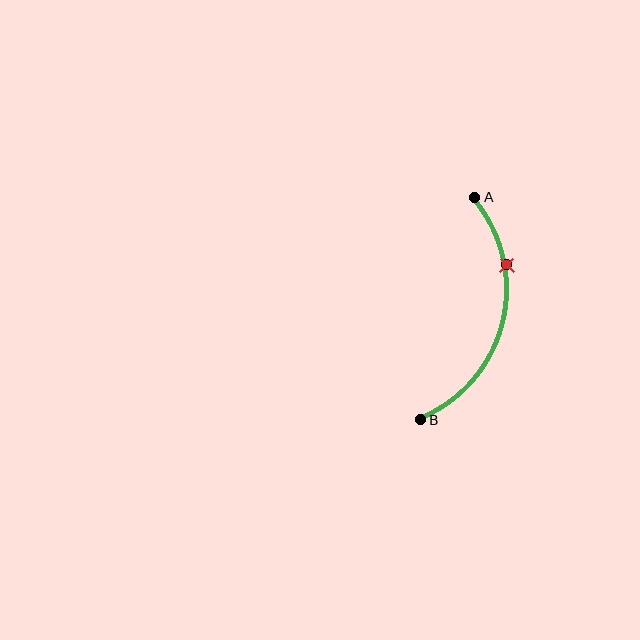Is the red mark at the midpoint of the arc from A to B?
No. The red mark lies on the arc but is closer to endpoint A. The arc midpoint would be at the point on the curve equidistant along the arc from both A and B.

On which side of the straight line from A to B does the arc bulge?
The arc bulges to the right of the straight line connecting A and B.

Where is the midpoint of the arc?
The arc midpoint is the point on the curve farthest from the straight line joining A and B. It sits to the right of that line.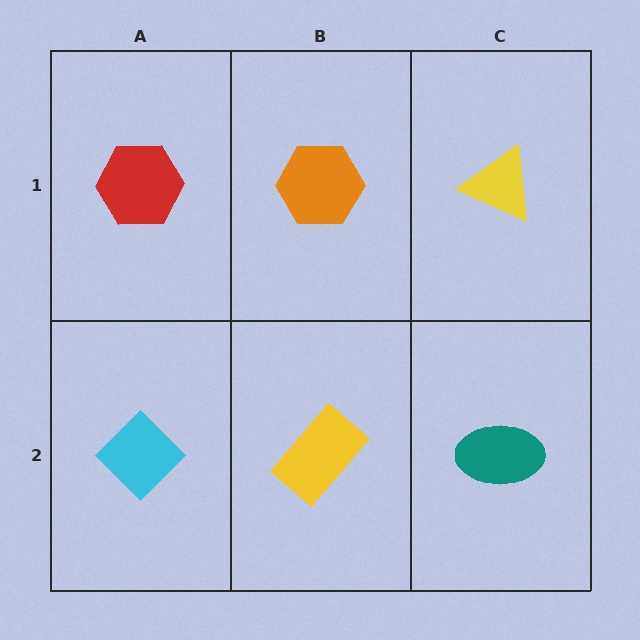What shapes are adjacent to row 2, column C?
A yellow triangle (row 1, column C), a yellow rectangle (row 2, column B).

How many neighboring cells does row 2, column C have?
2.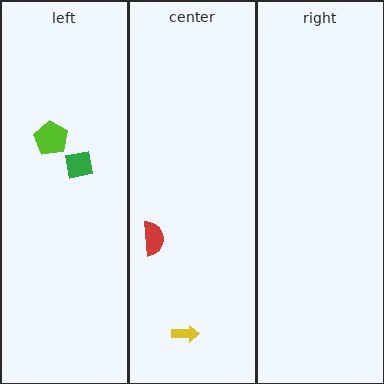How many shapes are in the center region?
2.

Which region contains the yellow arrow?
The center region.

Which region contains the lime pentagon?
The left region.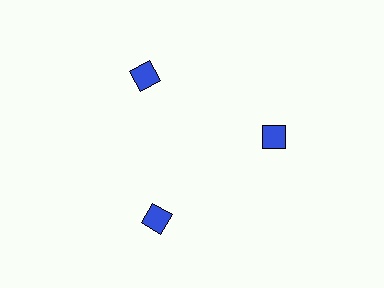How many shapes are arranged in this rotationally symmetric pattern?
There are 3 shapes, arranged in 3 groups of 1.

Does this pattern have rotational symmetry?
Yes, this pattern has 3-fold rotational symmetry. It looks the same after rotating 120 degrees around the center.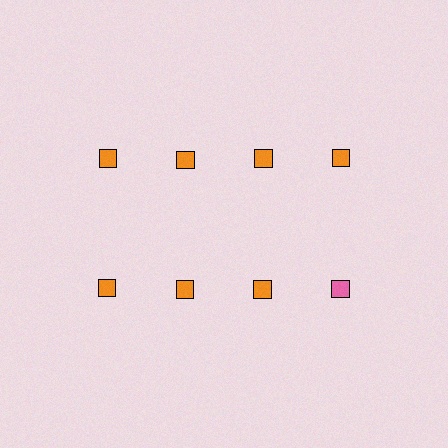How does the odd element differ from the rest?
It has a different color: pink instead of orange.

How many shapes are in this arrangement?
There are 8 shapes arranged in a grid pattern.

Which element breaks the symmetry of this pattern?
The pink square in the second row, second from right column breaks the symmetry. All other shapes are orange squares.